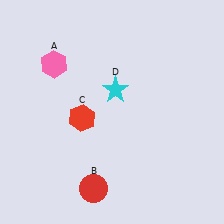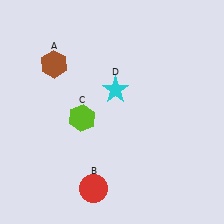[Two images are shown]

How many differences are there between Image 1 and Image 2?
There are 2 differences between the two images.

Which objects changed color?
A changed from pink to brown. C changed from red to lime.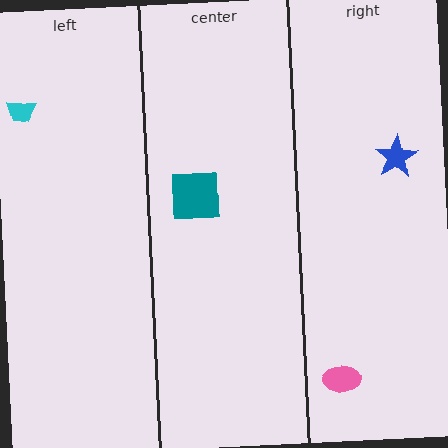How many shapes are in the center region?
1.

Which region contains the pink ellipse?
The right region.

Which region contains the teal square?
The center region.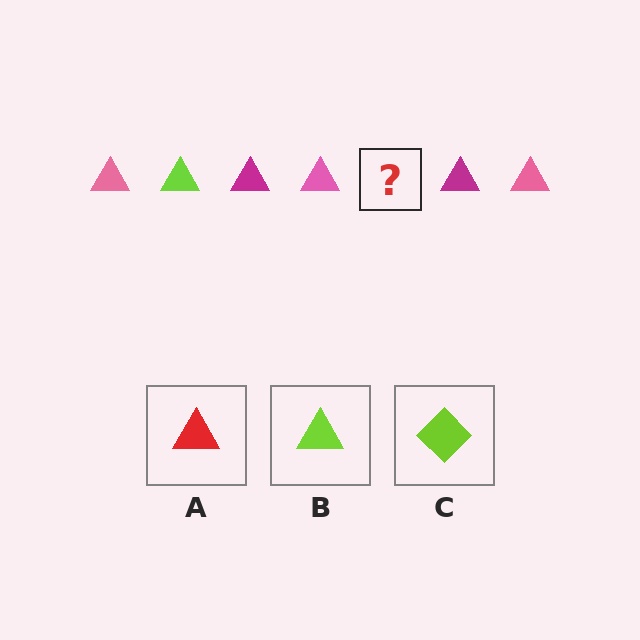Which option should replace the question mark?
Option B.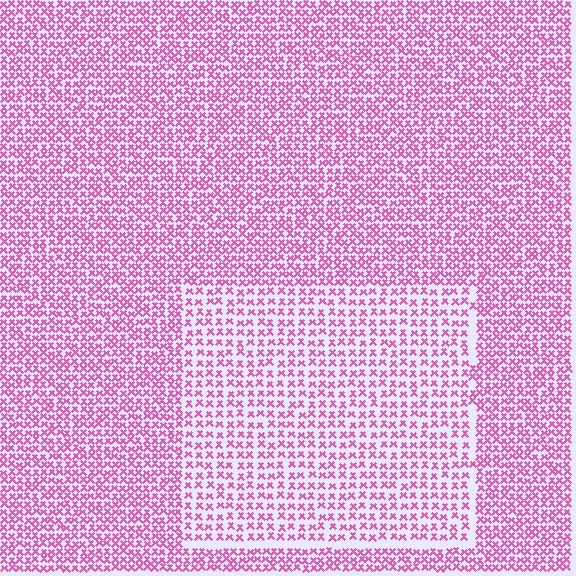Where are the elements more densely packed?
The elements are more densely packed outside the rectangle boundary.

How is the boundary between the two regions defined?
The boundary is defined by a change in element density (approximately 1.7x ratio). All elements are the same color, size, and shape.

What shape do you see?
I see a rectangle.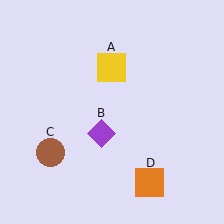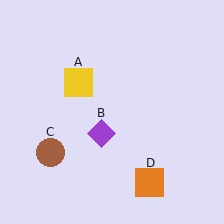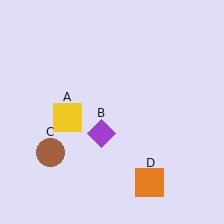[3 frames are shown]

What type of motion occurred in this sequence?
The yellow square (object A) rotated counterclockwise around the center of the scene.